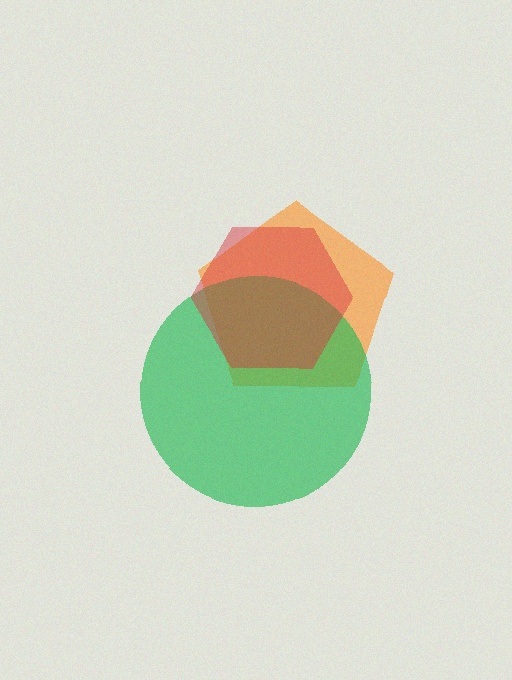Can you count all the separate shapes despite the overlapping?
Yes, there are 3 separate shapes.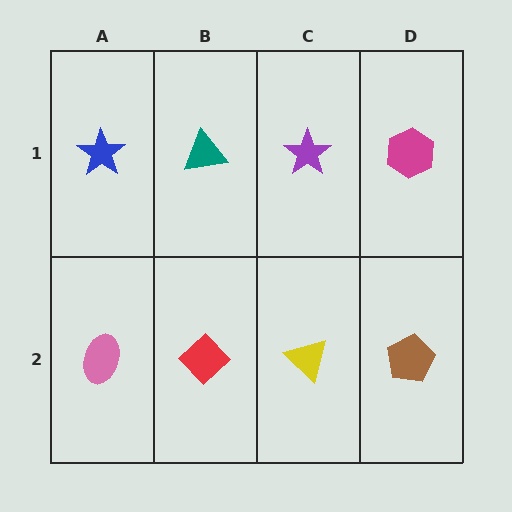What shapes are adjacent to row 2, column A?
A blue star (row 1, column A), a red diamond (row 2, column B).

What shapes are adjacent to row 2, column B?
A teal triangle (row 1, column B), a pink ellipse (row 2, column A), a yellow triangle (row 2, column C).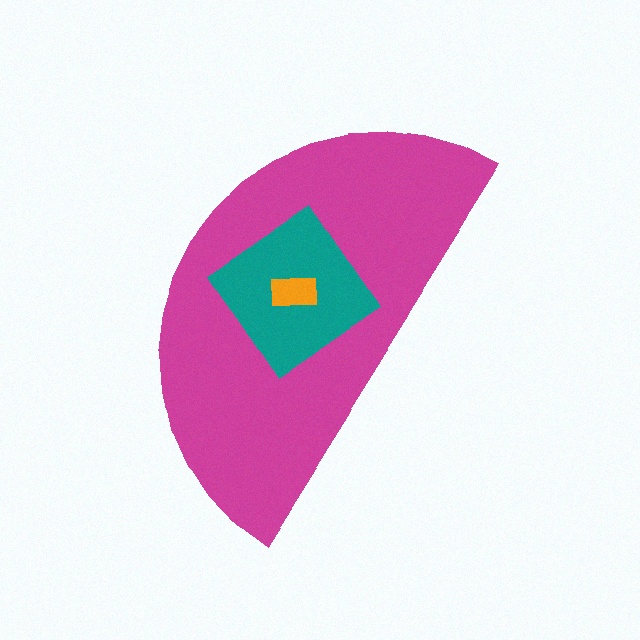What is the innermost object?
The orange rectangle.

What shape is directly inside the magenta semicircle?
The teal diamond.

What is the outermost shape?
The magenta semicircle.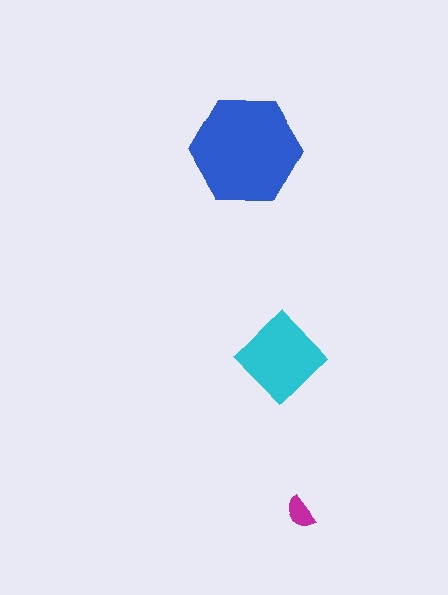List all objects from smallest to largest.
The magenta semicircle, the cyan diamond, the blue hexagon.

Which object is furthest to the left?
The blue hexagon is leftmost.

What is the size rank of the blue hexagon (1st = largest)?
1st.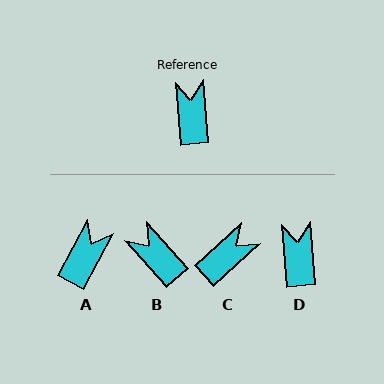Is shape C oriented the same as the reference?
No, it is off by about 52 degrees.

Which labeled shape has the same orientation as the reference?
D.